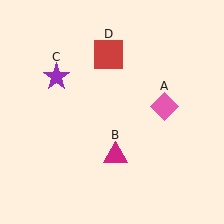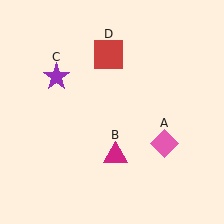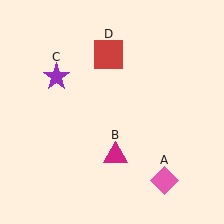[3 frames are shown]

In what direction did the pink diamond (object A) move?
The pink diamond (object A) moved down.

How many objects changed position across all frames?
1 object changed position: pink diamond (object A).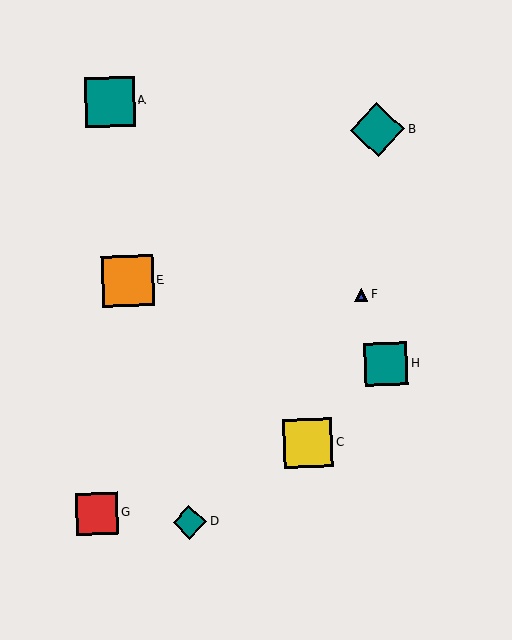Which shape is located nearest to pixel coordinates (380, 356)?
The teal square (labeled H) at (386, 364) is nearest to that location.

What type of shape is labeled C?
Shape C is a yellow square.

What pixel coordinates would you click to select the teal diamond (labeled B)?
Click at (377, 130) to select the teal diamond B.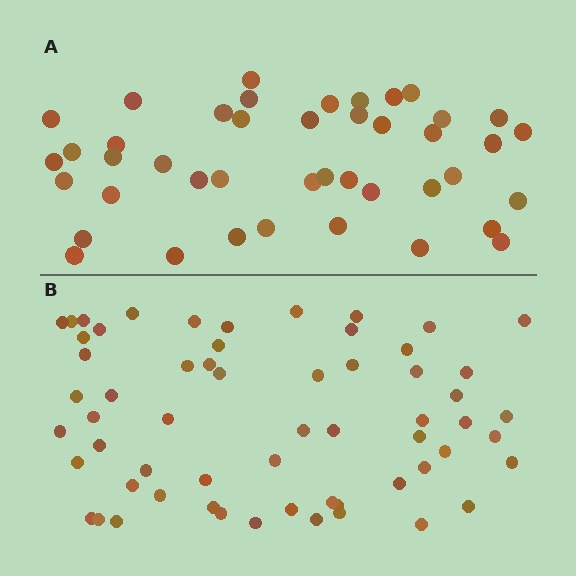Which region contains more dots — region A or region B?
Region B (the bottom region) has more dots.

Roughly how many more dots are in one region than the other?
Region B has approximately 15 more dots than region A.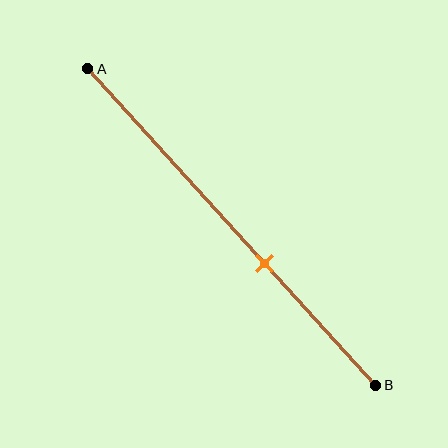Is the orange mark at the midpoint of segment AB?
No, the mark is at about 60% from A, not at the 50% midpoint.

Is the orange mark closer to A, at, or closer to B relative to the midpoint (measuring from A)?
The orange mark is closer to point B than the midpoint of segment AB.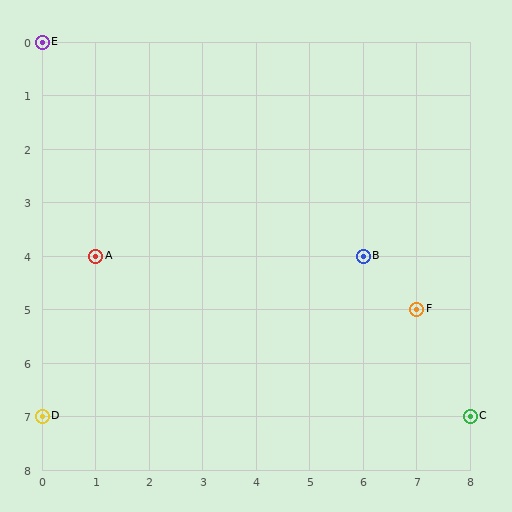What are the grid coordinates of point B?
Point B is at grid coordinates (6, 4).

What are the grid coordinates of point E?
Point E is at grid coordinates (0, 0).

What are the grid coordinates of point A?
Point A is at grid coordinates (1, 4).